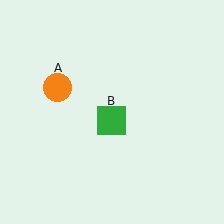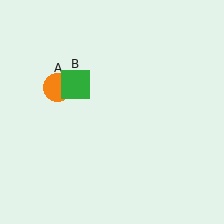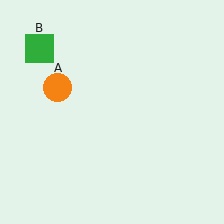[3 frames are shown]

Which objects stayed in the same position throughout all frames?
Orange circle (object A) remained stationary.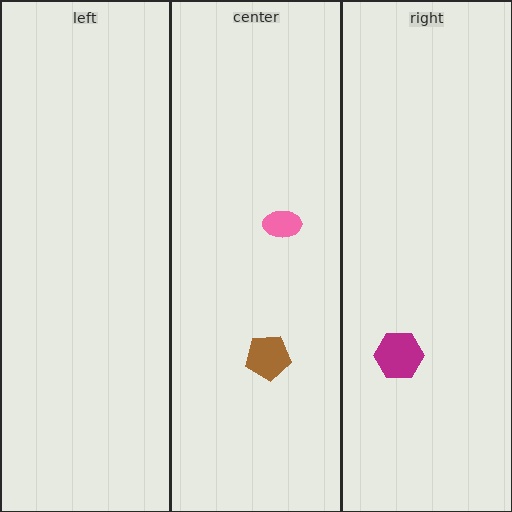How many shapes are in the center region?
2.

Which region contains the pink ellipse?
The center region.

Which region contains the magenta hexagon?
The right region.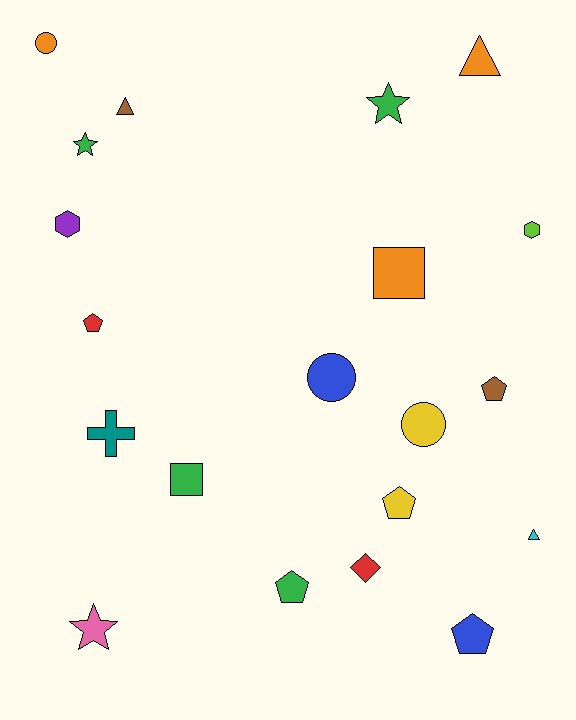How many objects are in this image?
There are 20 objects.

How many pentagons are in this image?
There are 5 pentagons.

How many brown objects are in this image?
There are 2 brown objects.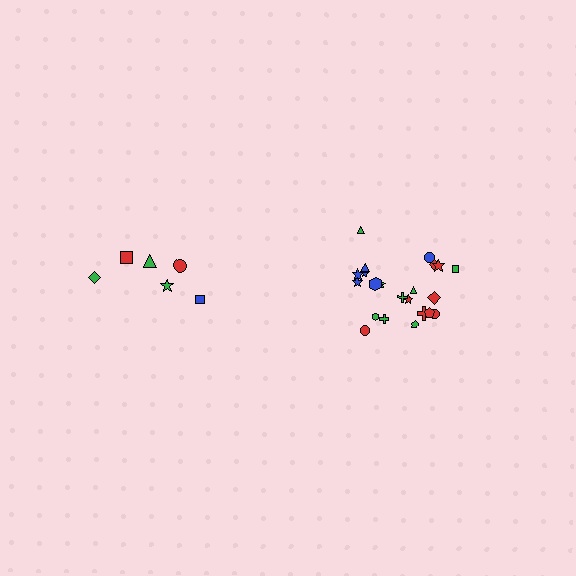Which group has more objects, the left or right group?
The right group.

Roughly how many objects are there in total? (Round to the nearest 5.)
Roughly 30 objects in total.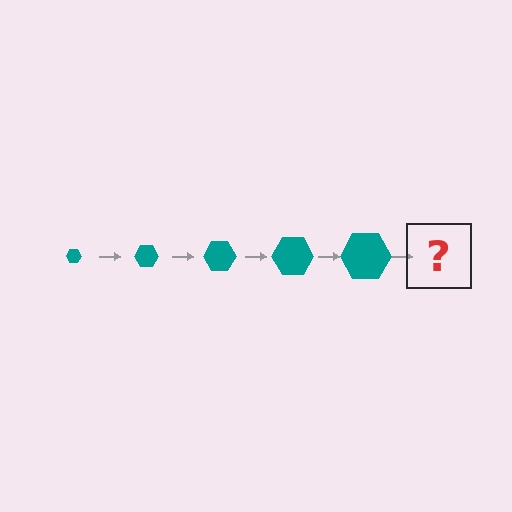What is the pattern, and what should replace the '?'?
The pattern is that the hexagon gets progressively larger each step. The '?' should be a teal hexagon, larger than the previous one.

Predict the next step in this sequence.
The next step is a teal hexagon, larger than the previous one.